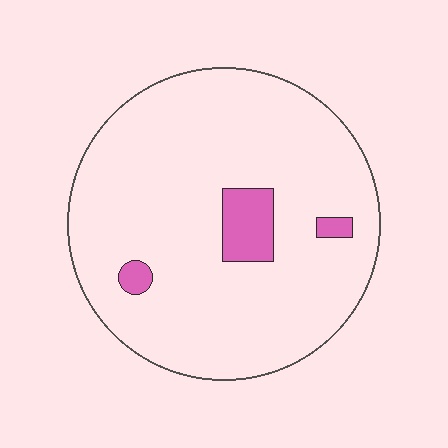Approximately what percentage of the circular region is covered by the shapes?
Approximately 5%.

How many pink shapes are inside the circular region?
3.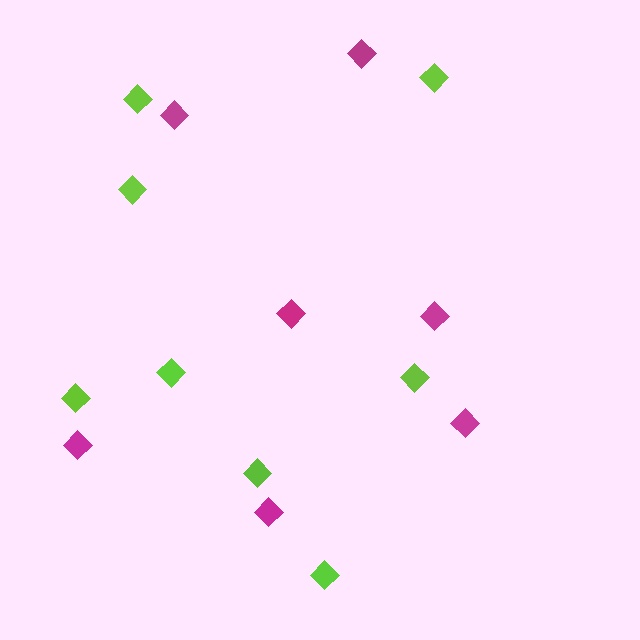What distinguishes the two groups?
There are 2 groups: one group of magenta diamonds (7) and one group of lime diamonds (8).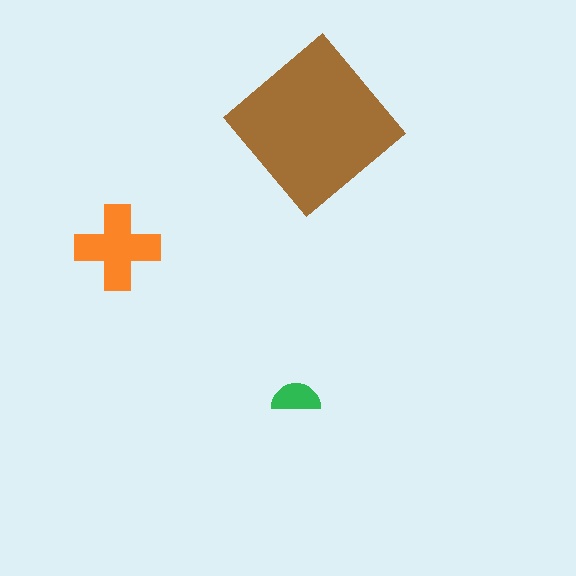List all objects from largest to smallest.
The brown diamond, the orange cross, the green semicircle.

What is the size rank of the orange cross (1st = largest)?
2nd.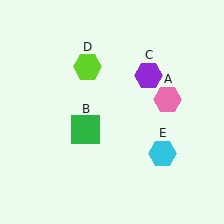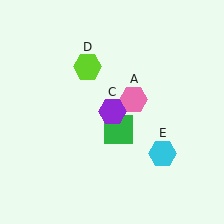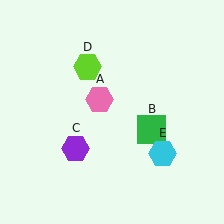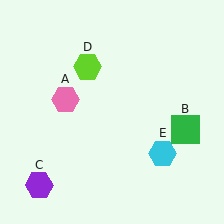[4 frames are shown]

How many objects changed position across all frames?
3 objects changed position: pink hexagon (object A), green square (object B), purple hexagon (object C).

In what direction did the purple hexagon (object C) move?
The purple hexagon (object C) moved down and to the left.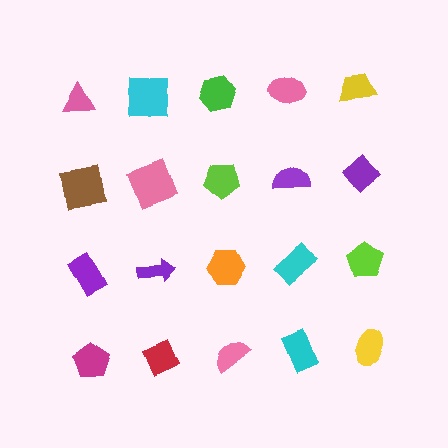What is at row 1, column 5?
A yellow trapezoid.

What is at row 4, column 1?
A magenta pentagon.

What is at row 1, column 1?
A pink triangle.